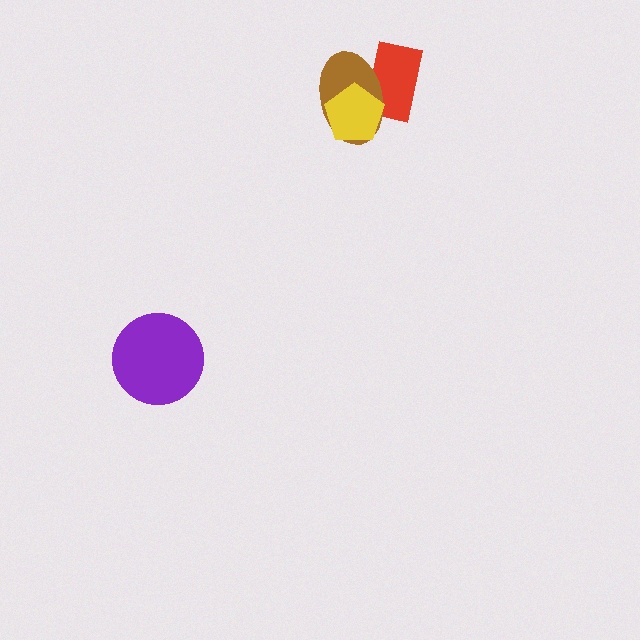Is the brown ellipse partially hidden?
Yes, it is partially covered by another shape.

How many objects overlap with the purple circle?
0 objects overlap with the purple circle.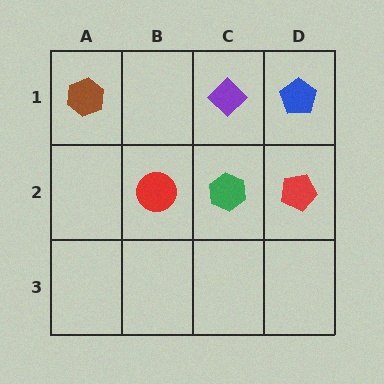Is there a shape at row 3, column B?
No, that cell is empty.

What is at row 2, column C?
A green hexagon.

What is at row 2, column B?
A red circle.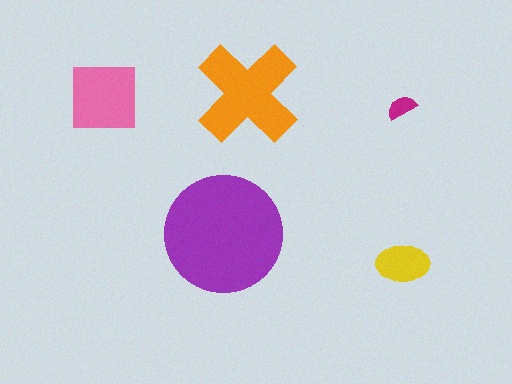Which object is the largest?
The purple circle.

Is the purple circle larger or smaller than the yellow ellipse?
Larger.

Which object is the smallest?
The magenta semicircle.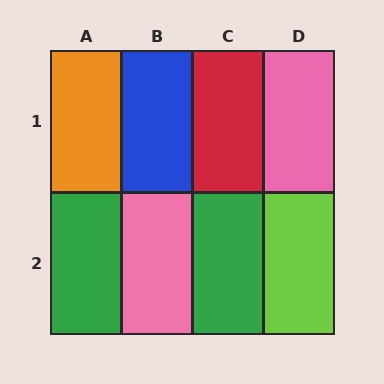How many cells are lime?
1 cell is lime.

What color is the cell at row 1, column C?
Red.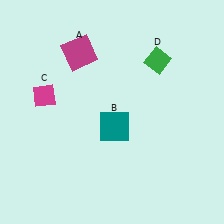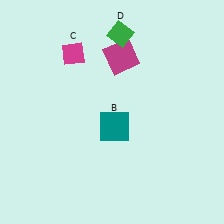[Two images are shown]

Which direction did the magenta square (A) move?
The magenta square (A) moved right.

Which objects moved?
The objects that moved are: the magenta square (A), the magenta diamond (C), the green diamond (D).